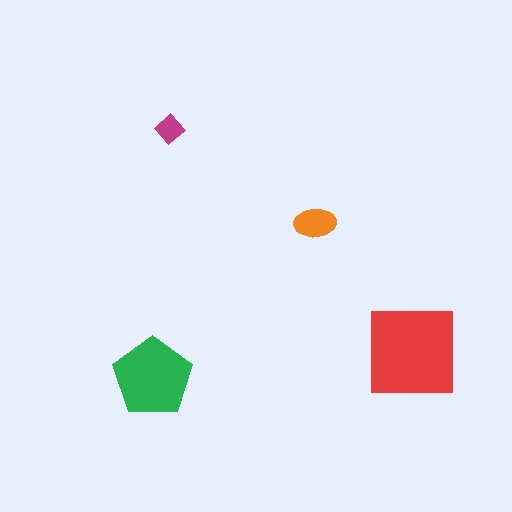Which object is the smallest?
The magenta diamond.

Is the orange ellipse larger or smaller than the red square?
Smaller.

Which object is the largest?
The red square.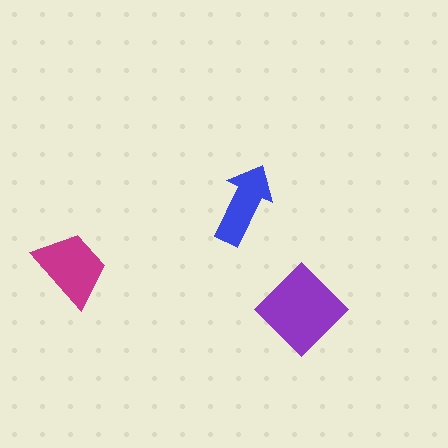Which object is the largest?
The purple diamond.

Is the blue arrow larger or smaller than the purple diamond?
Smaller.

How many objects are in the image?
There are 3 objects in the image.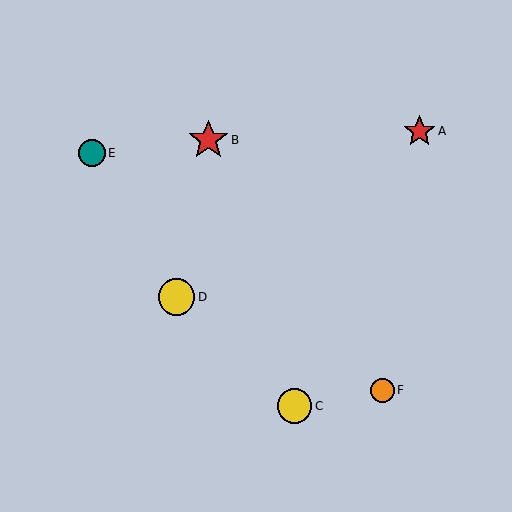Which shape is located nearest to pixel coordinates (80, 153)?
The teal circle (labeled E) at (92, 153) is nearest to that location.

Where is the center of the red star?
The center of the red star is at (208, 140).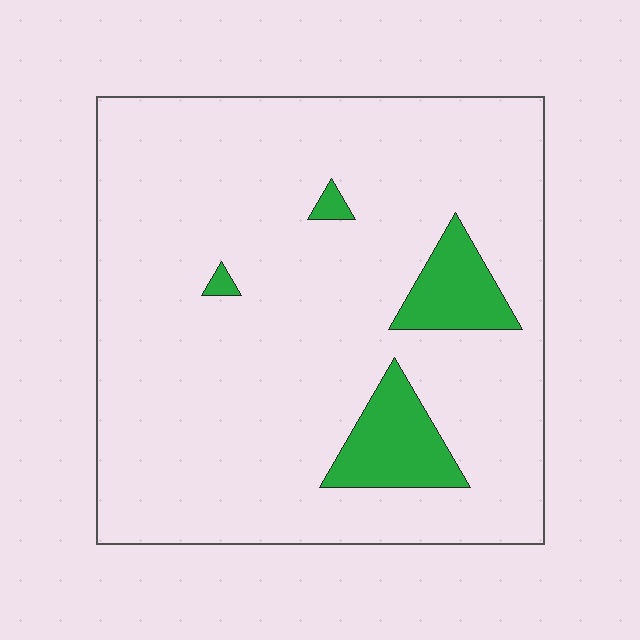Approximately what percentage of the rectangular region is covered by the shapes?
Approximately 10%.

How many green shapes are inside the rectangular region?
4.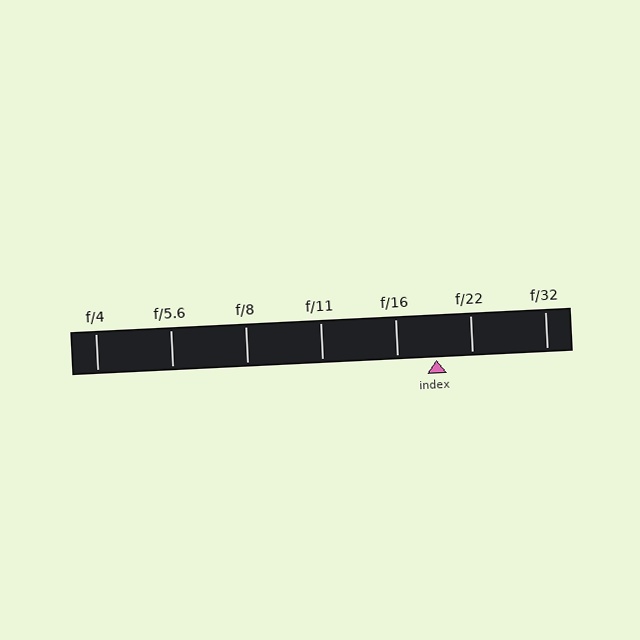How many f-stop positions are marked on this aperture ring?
There are 7 f-stop positions marked.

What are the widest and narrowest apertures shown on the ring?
The widest aperture shown is f/4 and the narrowest is f/32.